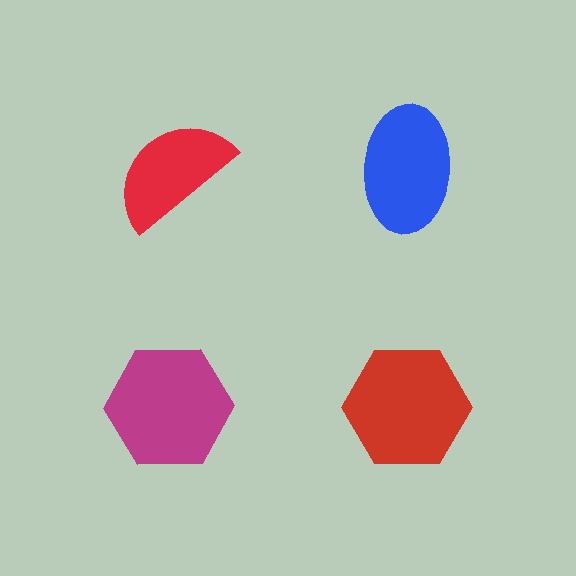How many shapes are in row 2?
2 shapes.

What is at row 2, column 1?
A magenta hexagon.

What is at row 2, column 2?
A red hexagon.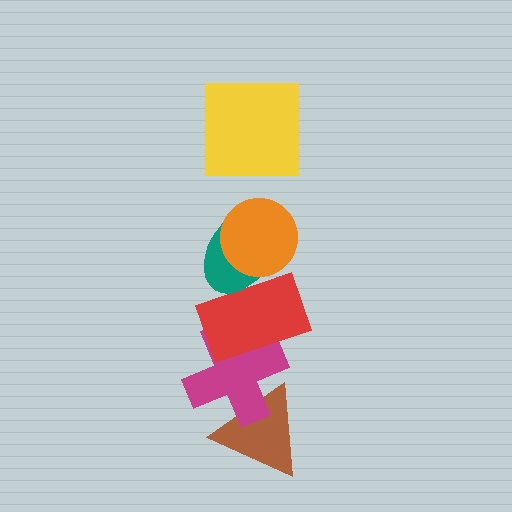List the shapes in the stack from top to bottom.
From top to bottom: the yellow square, the orange circle, the teal ellipse, the red rectangle, the magenta cross, the brown triangle.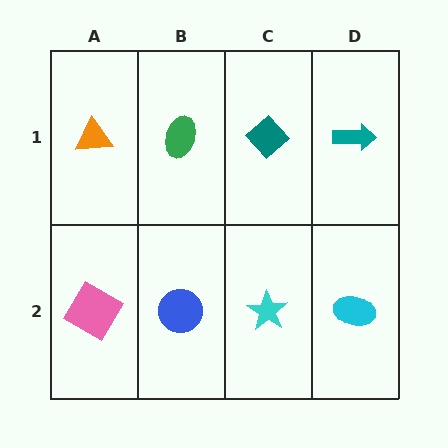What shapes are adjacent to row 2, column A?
An orange triangle (row 1, column A), a blue circle (row 2, column B).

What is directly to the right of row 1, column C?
A teal arrow.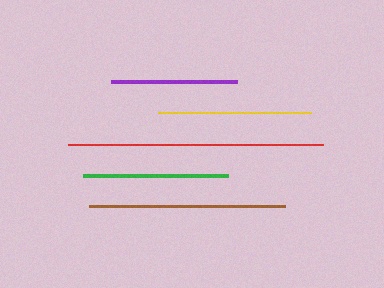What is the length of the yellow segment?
The yellow segment is approximately 153 pixels long.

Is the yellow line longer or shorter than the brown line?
The brown line is longer than the yellow line.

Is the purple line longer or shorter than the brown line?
The brown line is longer than the purple line.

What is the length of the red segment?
The red segment is approximately 255 pixels long.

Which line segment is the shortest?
The purple line is the shortest at approximately 126 pixels.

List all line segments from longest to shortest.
From longest to shortest: red, brown, yellow, green, purple.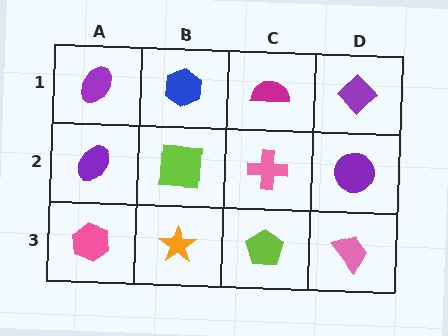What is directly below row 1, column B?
A lime square.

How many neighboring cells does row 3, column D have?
2.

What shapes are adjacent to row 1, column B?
A lime square (row 2, column B), a purple ellipse (row 1, column A), a magenta semicircle (row 1, column C).